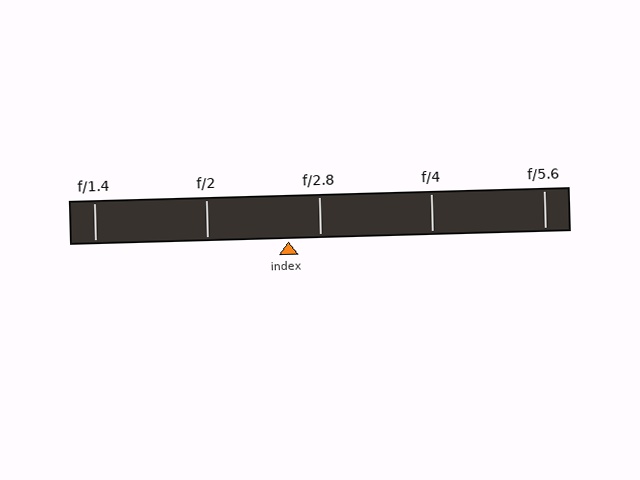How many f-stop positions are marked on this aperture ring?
There are 5 f-stop positions marked.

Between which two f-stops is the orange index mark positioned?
The index mark is between f/2 and f/2.8.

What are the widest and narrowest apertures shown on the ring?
The widest aperture shown is f/1.4 and the narrowest is f/5.6.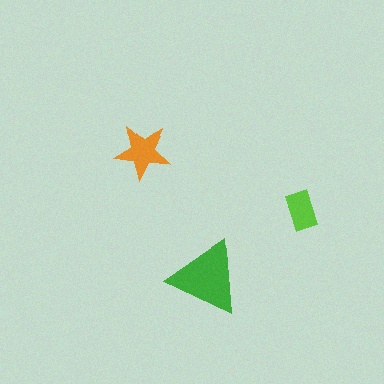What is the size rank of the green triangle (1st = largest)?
1st.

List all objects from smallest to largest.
The lime rectangle, the orange star, the green triangle.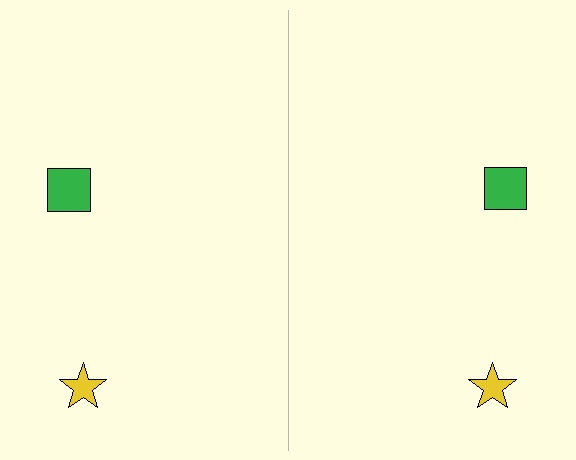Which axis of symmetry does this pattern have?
The pattern has a vertical axis of symmetry running through the center of the image.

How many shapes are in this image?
There are 4 shapes in this image.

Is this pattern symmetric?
Yes, this pattern has bilateral (reflection) symmetry.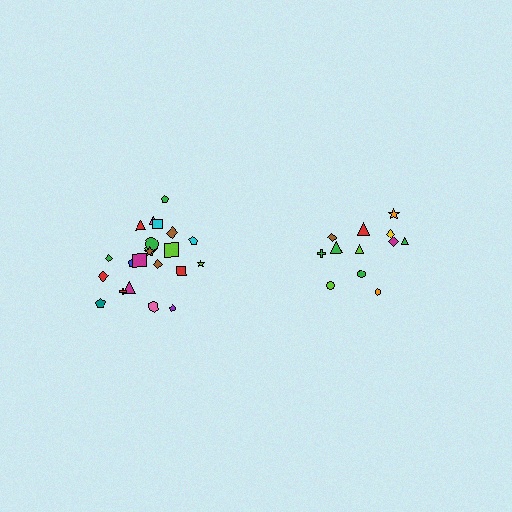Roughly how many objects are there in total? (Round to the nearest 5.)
Roughly 35 objects in total.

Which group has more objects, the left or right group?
The left group.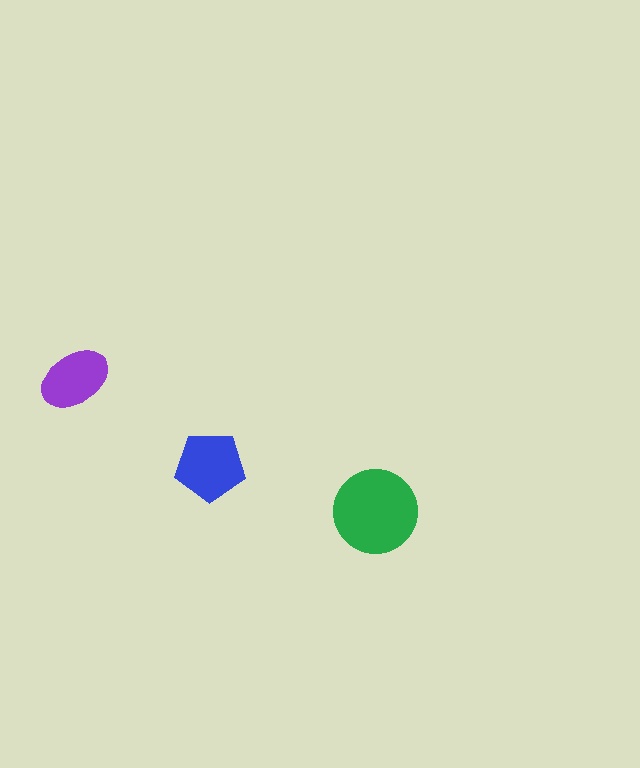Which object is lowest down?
The green circle is bottommost.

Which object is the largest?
The green circle.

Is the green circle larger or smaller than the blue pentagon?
Larger.